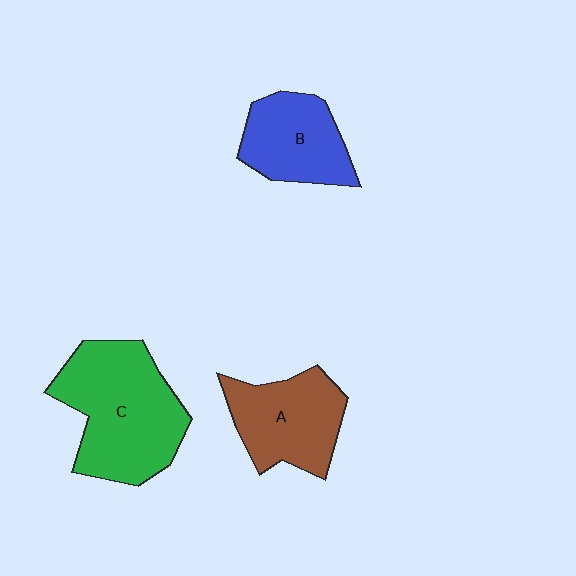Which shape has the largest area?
Shape C (green).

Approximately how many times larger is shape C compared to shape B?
Approximately 1.7 times.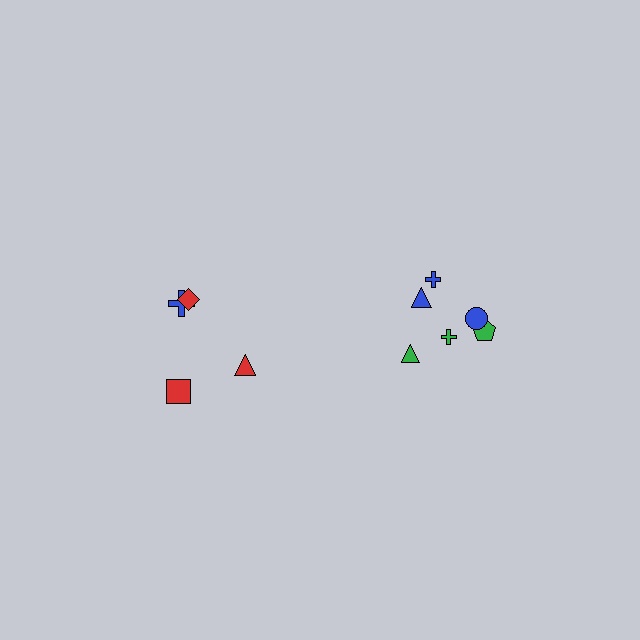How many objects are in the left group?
There are 4 objects.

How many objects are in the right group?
There are 6 objects.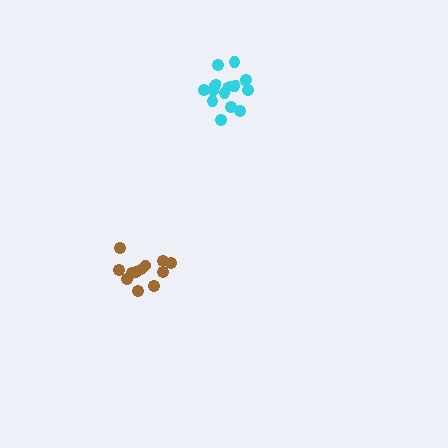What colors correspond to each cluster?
The clusters are colored: brown, cyan.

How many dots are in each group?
Group 1: 12 dots, Group 2: 14 dots (26 total).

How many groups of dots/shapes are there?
There are 2 groups.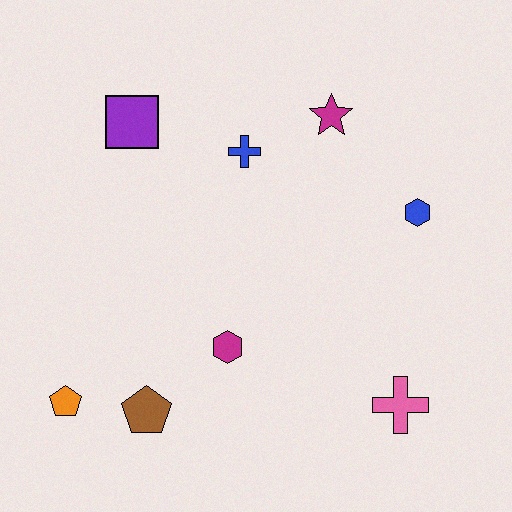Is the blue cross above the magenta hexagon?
Yes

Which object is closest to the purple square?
The blue cross is closest to the purple square.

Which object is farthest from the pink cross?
The purple square is farthest from the pink cross.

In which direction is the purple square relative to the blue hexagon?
The purple square is to the left of the blue hexagon.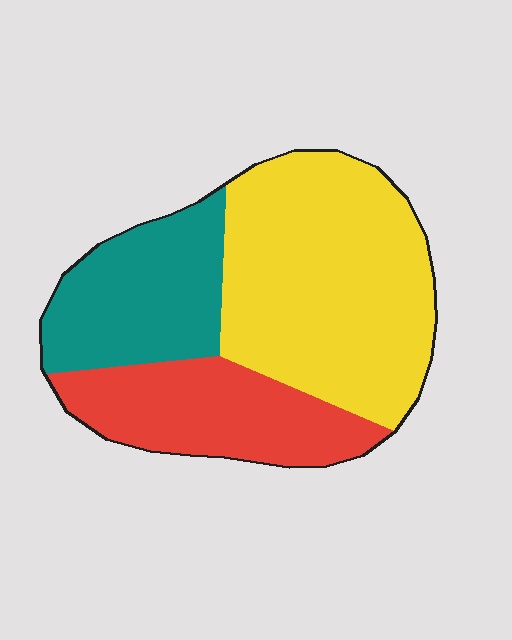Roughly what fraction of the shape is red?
Red covers roughly 25% of the shape.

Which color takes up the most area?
Yellow, at roughly 50%.